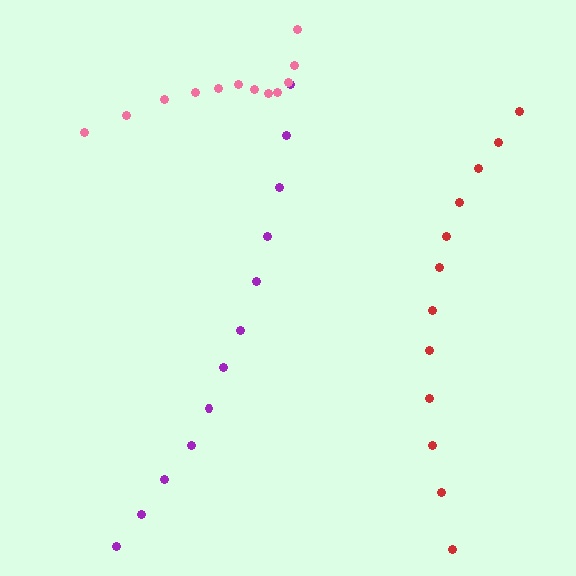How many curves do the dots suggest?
There are 3 distinct paths.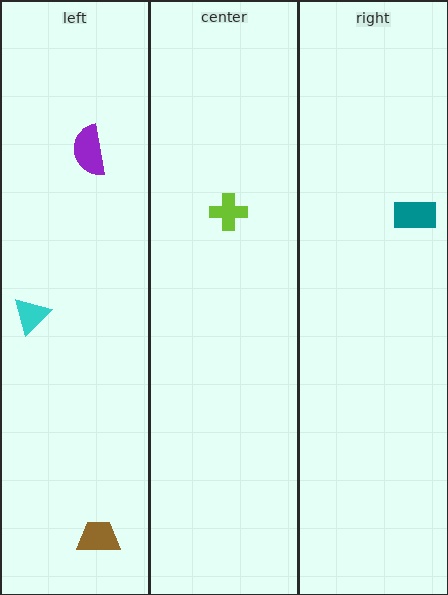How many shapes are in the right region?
1.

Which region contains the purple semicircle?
The left region.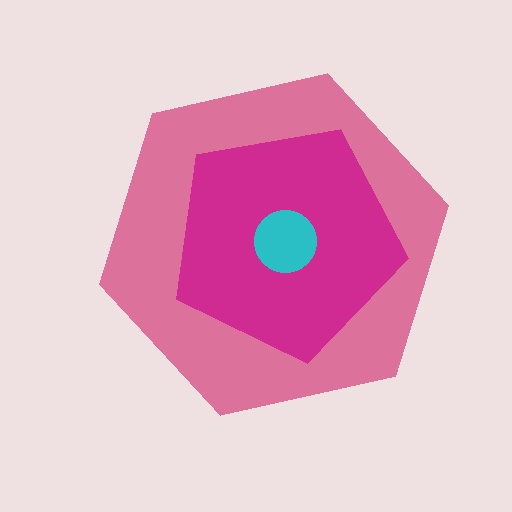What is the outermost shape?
The pink hexagon.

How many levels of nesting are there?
3.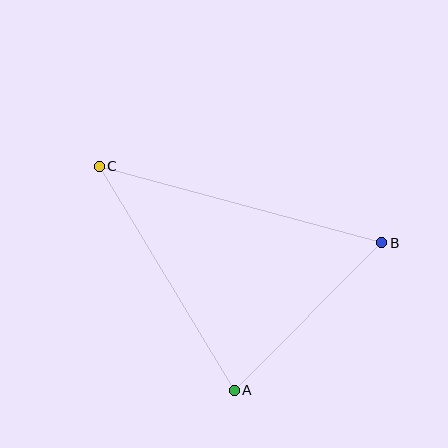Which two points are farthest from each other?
Points B and C are farthest from each other.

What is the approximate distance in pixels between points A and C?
The distance between A and C is approximately 262 pixels.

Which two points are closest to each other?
Points A and B are closest to each other.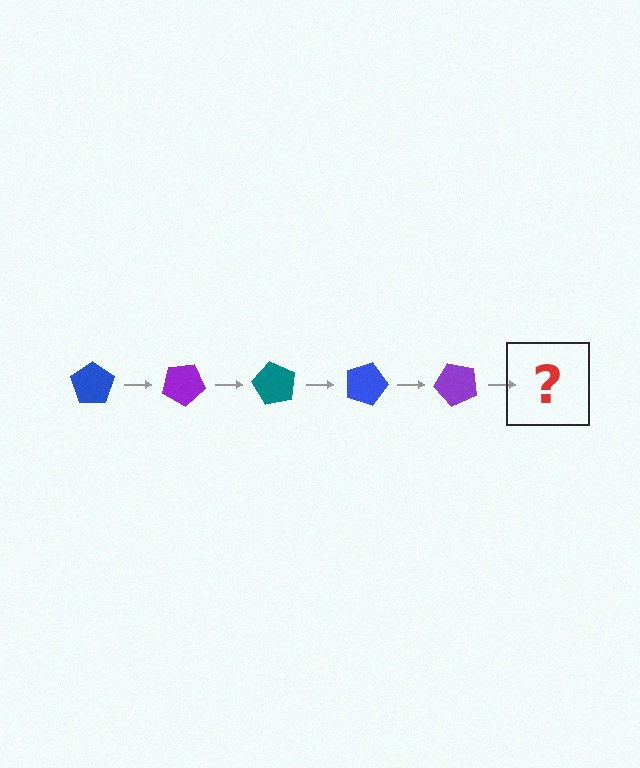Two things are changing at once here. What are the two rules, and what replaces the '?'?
The two rules are that it rotates 30 degrees each step and the color cycles through blue, purple, and teal. The '?' should be a teal pentagon, rotated 150 degrees from the start.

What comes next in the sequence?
The next element should be a teal pentagon, rotated 150 degrees from the start.